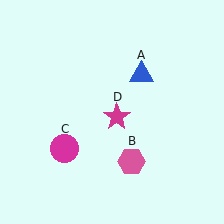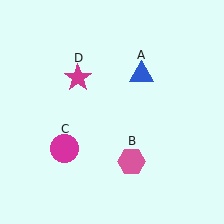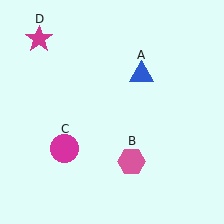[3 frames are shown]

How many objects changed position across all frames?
1 object changed position: magenta star (object D).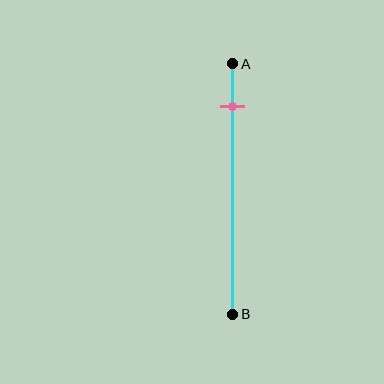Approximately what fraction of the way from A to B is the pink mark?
The pink mark is approximately 15% of the way from A to B.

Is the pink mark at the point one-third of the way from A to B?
No, the mark is at about 15% from A, not at the 33% one-third point.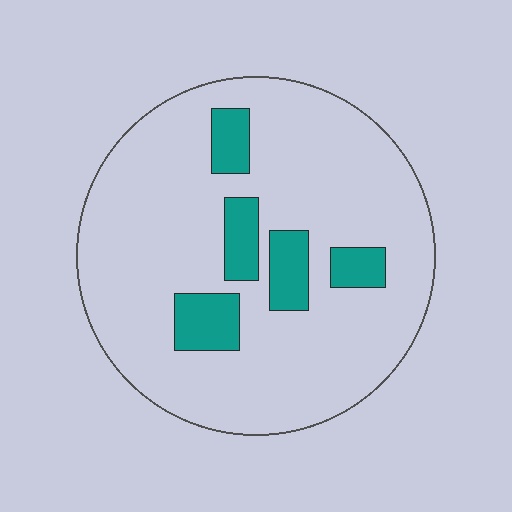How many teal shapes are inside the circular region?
5.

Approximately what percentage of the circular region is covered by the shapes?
Approximately 15%.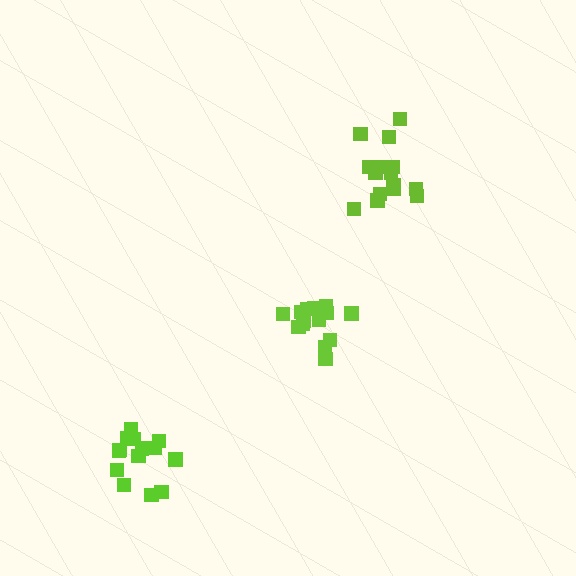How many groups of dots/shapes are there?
There are 3 groups.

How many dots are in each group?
Group 1: 14 dots, Group 2: 14 dots, Group 3: 15 dots (43 total).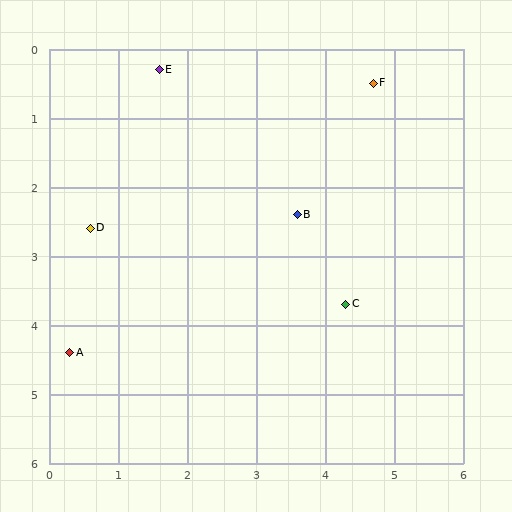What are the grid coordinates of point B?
Point B is at approximately (3.6, 2.4).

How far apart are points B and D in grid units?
Points B and D are about 3.0 grid units apart.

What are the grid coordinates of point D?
Point D is at approximately (0.6, 2.6).